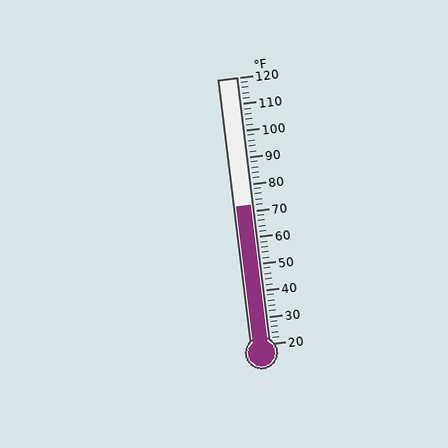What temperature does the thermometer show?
The thermometer shows approximately 72°F.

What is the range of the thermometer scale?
The thermometer scale ranges from 20°F to 120°F.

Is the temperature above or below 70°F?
The temperature is above 70°F.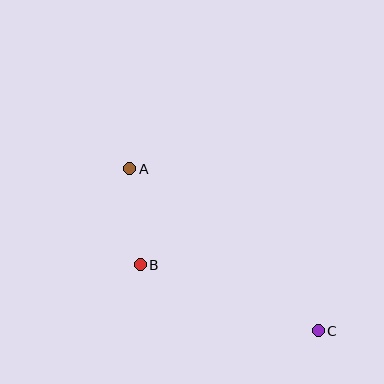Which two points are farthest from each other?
Points A and C are farthest from each other.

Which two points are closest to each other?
Points A and B are closest to each other.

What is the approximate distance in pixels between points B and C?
The distance between B and C is approximately 190 pixels.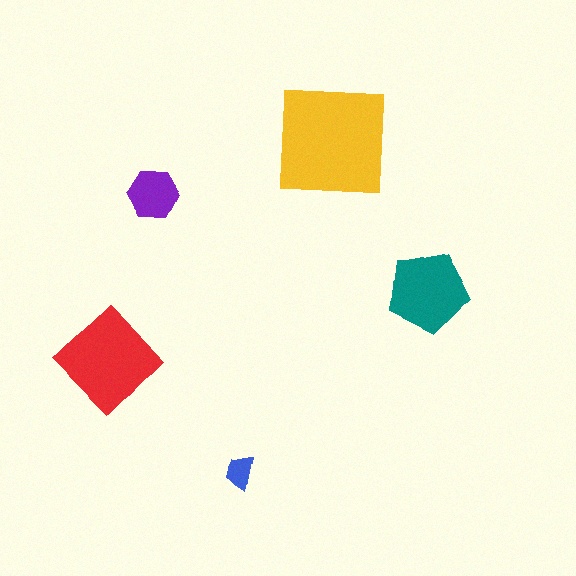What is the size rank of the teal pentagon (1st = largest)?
3rd.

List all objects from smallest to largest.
The blue trapezoid, the purple hexagon, the teal pentagon, the red diamond, the yellow square.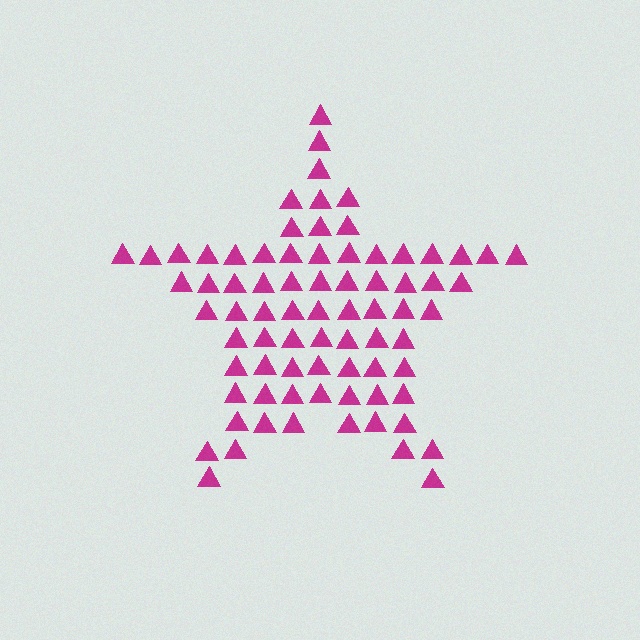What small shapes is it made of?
It is made of small triangles.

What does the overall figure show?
The overall figure shows a star.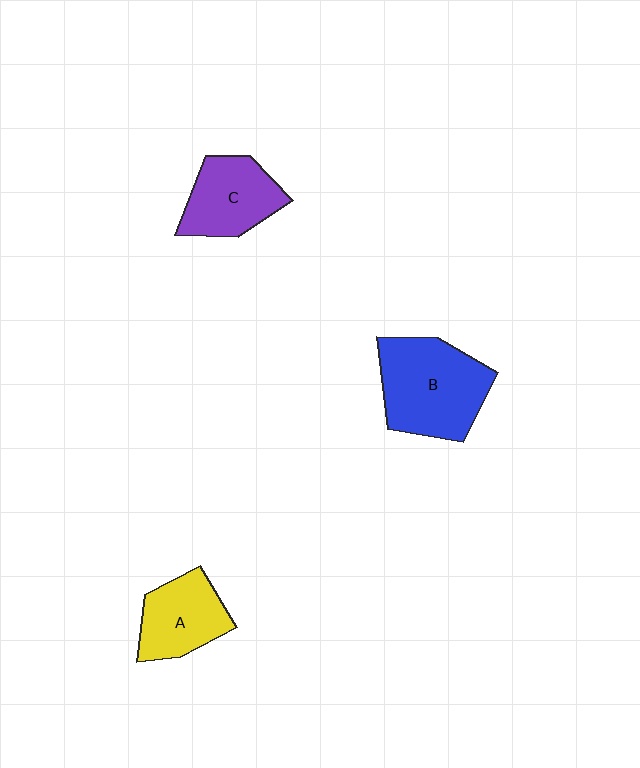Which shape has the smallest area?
Shape A (yellow).